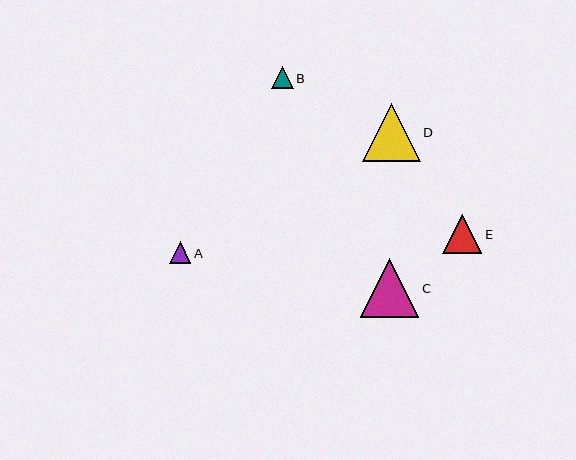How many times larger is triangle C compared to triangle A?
Triangle C is approximately 2.7 times the size of triangle A.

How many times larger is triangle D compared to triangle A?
Triangle D is approximately 2.7 times the size of triangle A.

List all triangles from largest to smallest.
From largest to smallest: C, D, E, B, A.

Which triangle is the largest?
Triangle C is the largest with a size of approximately 58 pixels.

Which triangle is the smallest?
Triangle A is the smallest with a size of approximately 21 pixels.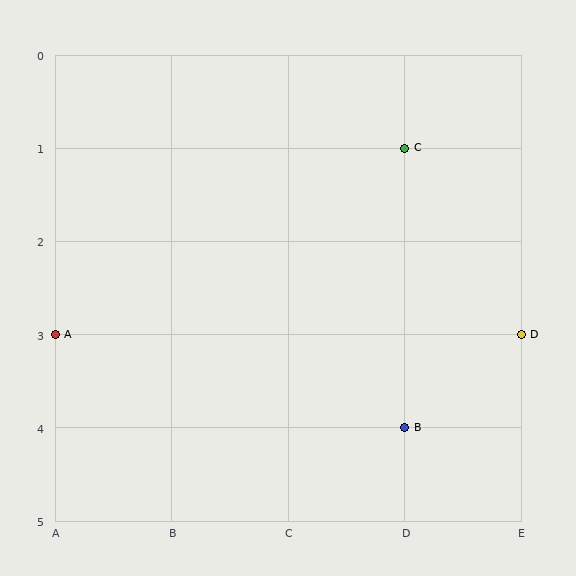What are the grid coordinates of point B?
Point B is at grid coordinates (D, 4).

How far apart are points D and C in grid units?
Points D and C are 1 column and 2 rows apart (about 2.2 grid units diagonally).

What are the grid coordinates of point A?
Point A is at grid coordinates (A, 3).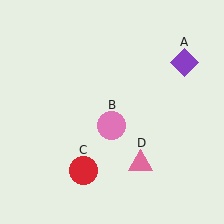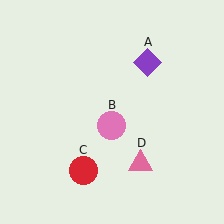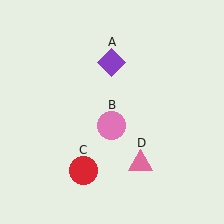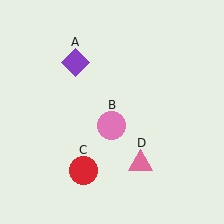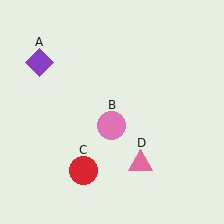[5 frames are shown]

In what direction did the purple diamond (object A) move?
The purple diamond (object A) moved left.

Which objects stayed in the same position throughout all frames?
Pink circle (object B) and red circle (object C) and pink triangle (object D) remained stationary.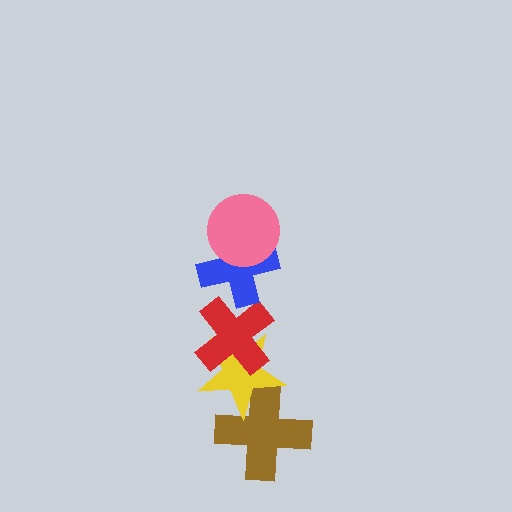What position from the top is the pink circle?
The pink circle is 1st from the top.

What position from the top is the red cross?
The red cross is 3rd from the top.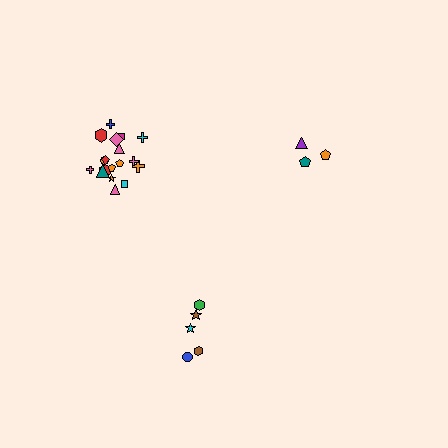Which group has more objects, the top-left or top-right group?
The top-left group.